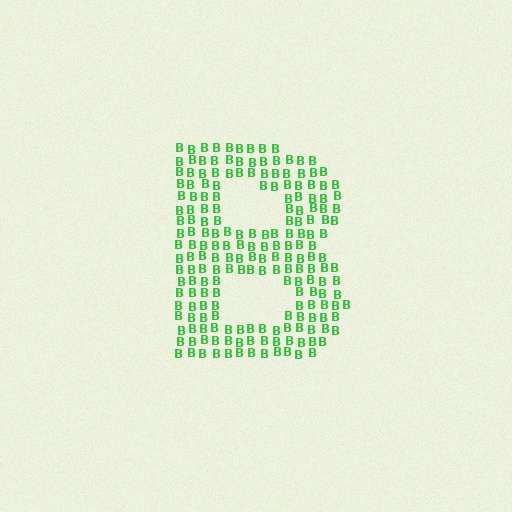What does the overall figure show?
The overall figure shows the letter B.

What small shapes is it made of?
It is made of small letter B's.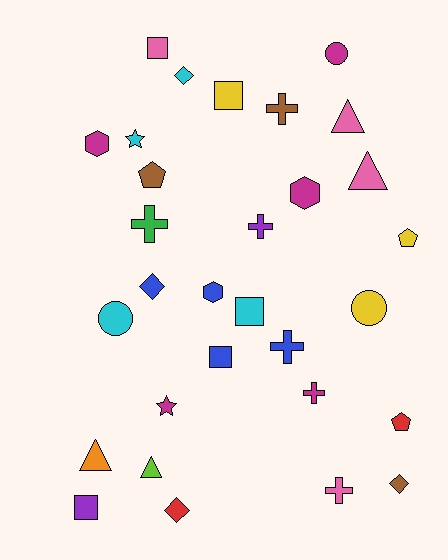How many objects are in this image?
There are 30 objects.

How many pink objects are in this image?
There are 4 pink objects.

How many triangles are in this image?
There are 4 triangles.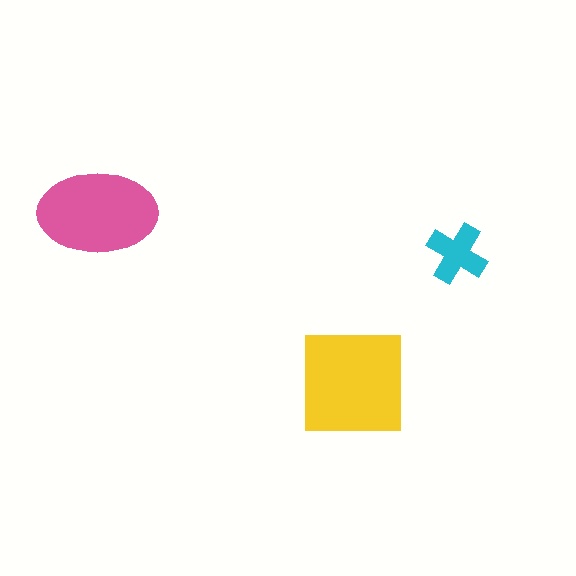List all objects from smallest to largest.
The cyan cross, the pink ellipse, the yellow square.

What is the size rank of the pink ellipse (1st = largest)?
2nd.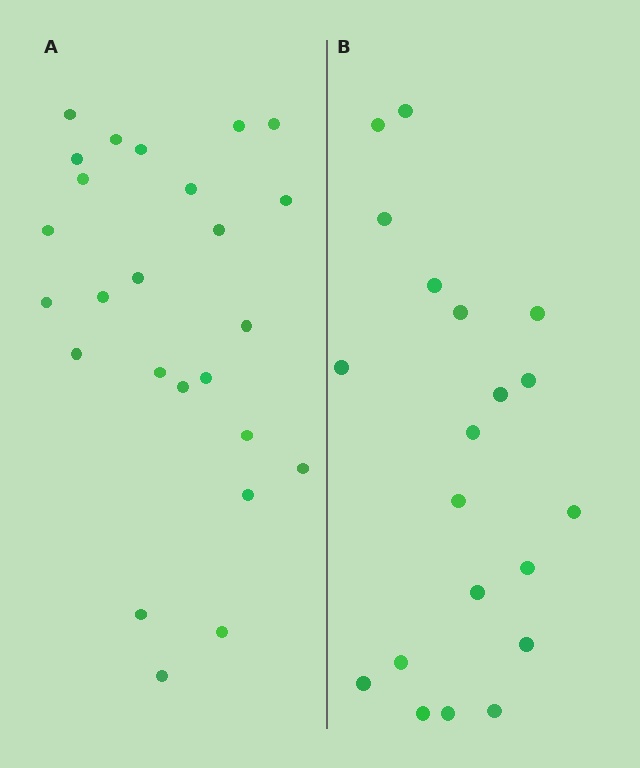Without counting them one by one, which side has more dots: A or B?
Region A (the left region) has more dots.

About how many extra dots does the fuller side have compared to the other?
Region A has about 5 more dots than region B.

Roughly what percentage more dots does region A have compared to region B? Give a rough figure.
About 25% more.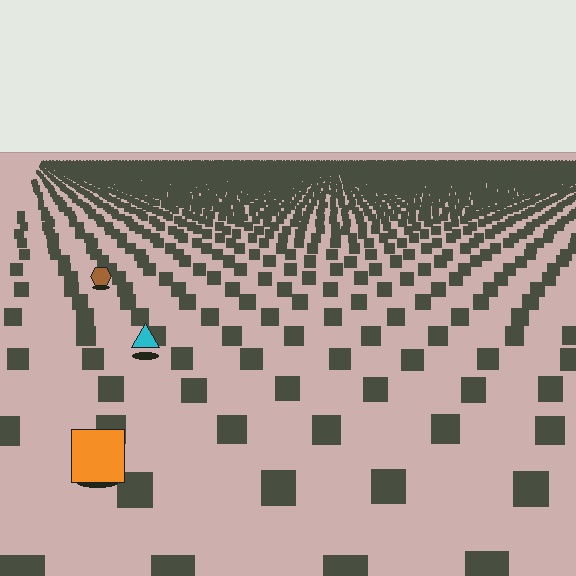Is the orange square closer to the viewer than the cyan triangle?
Yes. The orange square is closer — you can tell from the texture gradient: the ground texture is coarser near it.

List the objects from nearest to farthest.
From nearest to farthest: the orange square, the cyan triangle, the brown hexagon.